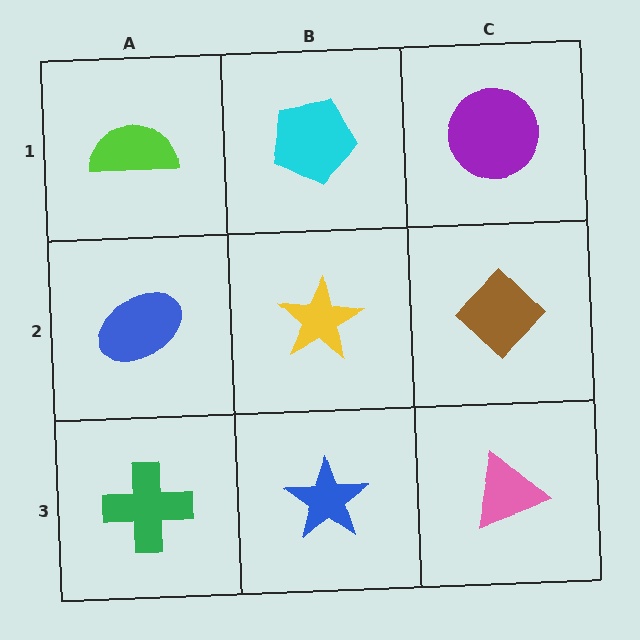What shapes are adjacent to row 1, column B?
A yellow star (row 2, column B), a lime semicircle (row 1, column A), a purple circle (row 1, column C).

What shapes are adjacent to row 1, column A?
A blue ellipse (row 2, column A), a cyan pentagon (row 1, column B).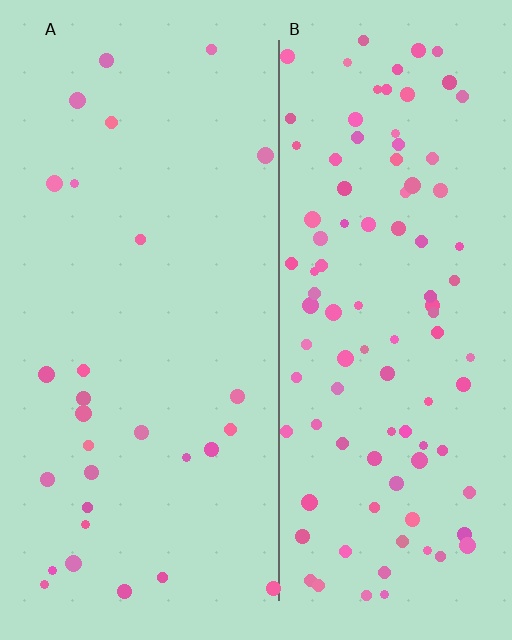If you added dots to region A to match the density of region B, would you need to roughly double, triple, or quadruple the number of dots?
Approximately triple.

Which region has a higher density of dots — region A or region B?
B (the right).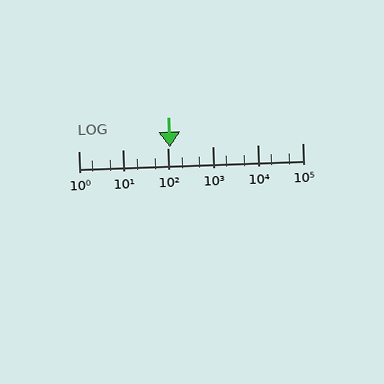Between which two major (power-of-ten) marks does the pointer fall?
The pointer is between 100 and 1000.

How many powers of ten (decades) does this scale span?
The scale spans 5 decades, from 1 to 100000.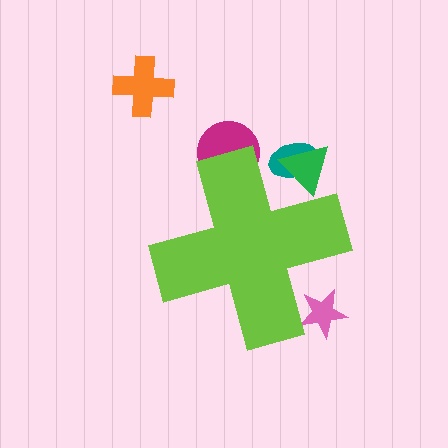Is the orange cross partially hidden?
No, the orange cross is fully visible.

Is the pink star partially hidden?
Yes, the pink star is partially hidden behind the lime cross.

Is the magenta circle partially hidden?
Yes, the magenta circle is partially hidden behind the lime cross.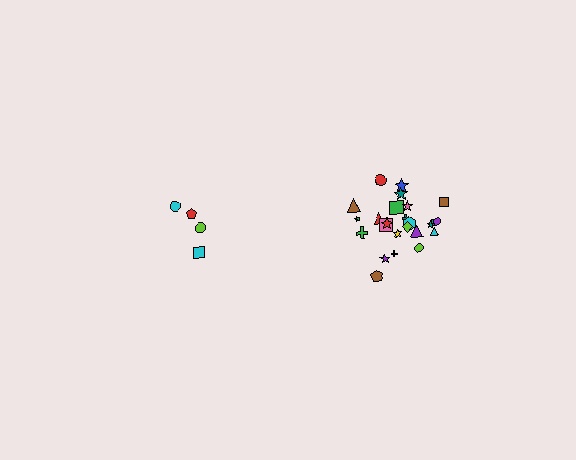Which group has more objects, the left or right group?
The right group.